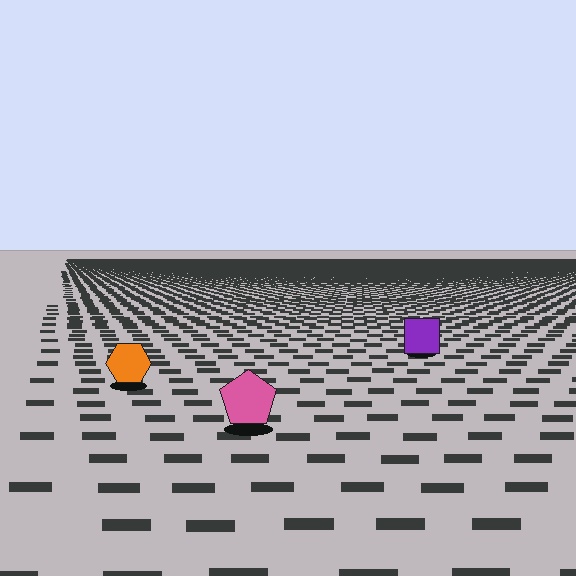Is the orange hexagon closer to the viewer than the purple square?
Yes. The orange hexagon is closer — you can tell from the texture gradient: the ground texture is coarser near it.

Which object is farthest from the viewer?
The purple square is farthest from the viewer. It appears smaller and the ground texture around it is denser.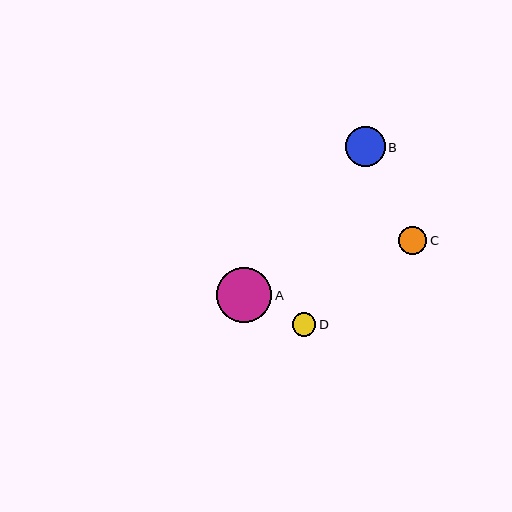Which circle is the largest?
Circle A is the largest with a size of approximately 55 pixels.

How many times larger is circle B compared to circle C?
Circle B is approximately 1.4 times the size of circle C.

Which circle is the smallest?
Circle D is the smallest with a size of approximately 24 pixels.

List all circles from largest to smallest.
From largest to smallest: A, B, C, D.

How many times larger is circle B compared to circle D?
Circle B is approximately 1.7 times the size of circle D.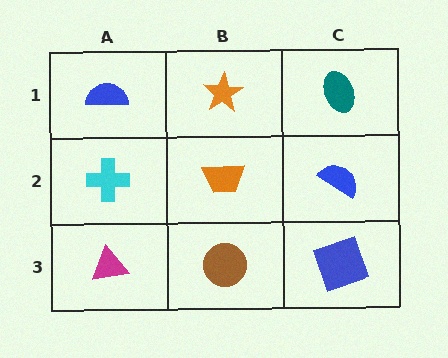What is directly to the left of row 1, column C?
An orange star.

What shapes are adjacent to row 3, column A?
A cyan cross (row 2, column A), a brown circle (row 3, column B).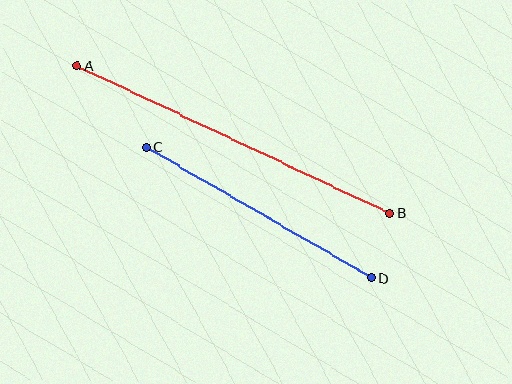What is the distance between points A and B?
The distance is approximately 345 pixels.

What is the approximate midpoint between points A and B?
The midpoint is at approximately (233, 139) pixels.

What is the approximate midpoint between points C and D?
The midpoint is at approximately (259, 213) pixels.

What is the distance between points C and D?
The distance is approximately 261 pixels.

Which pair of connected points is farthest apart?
Points A and B are farthest apart.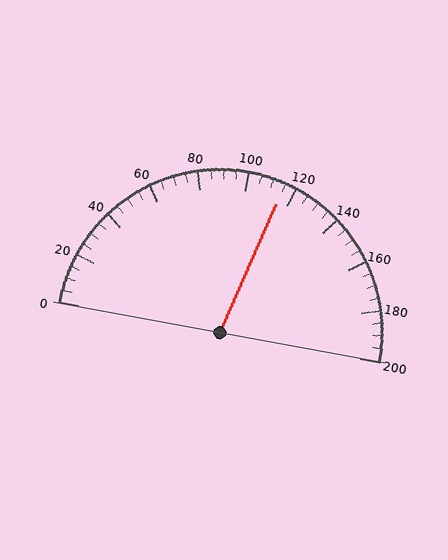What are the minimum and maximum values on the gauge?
The gauge ranges from 0 to 200.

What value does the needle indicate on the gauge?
The needle indicates approximately 115.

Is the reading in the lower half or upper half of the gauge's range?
The reading is in the upper half of the range (0 to 200).